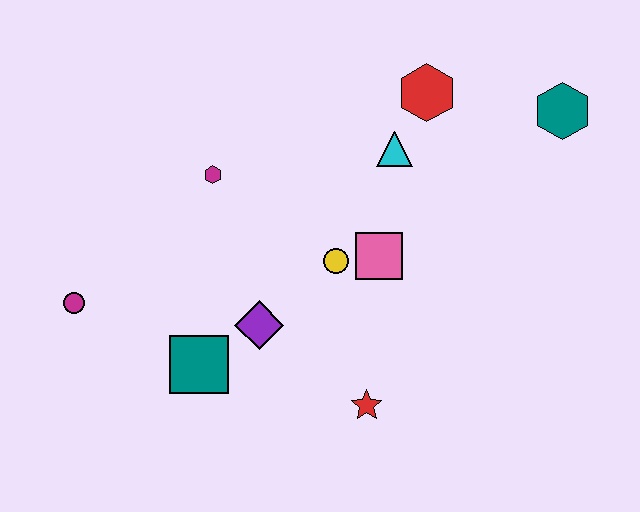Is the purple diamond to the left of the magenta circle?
No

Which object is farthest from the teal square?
The teal hexagon is farthest from the teal square.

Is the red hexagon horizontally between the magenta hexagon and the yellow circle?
No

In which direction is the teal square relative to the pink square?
The teal square is to the left of the pink square.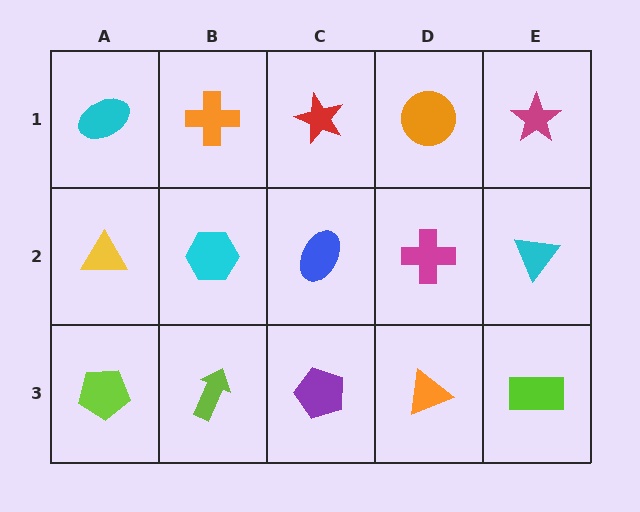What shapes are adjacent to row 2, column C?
A red star (row 1, column C), a purple pentagon (row 3, column C), a cyan hexagon (row 2, column B), a magenta cross (row 2, column D).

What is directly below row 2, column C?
A purple pentagon.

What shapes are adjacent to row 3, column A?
A yellow triangle (row 2, column A), a lime arrow (row 3, column B).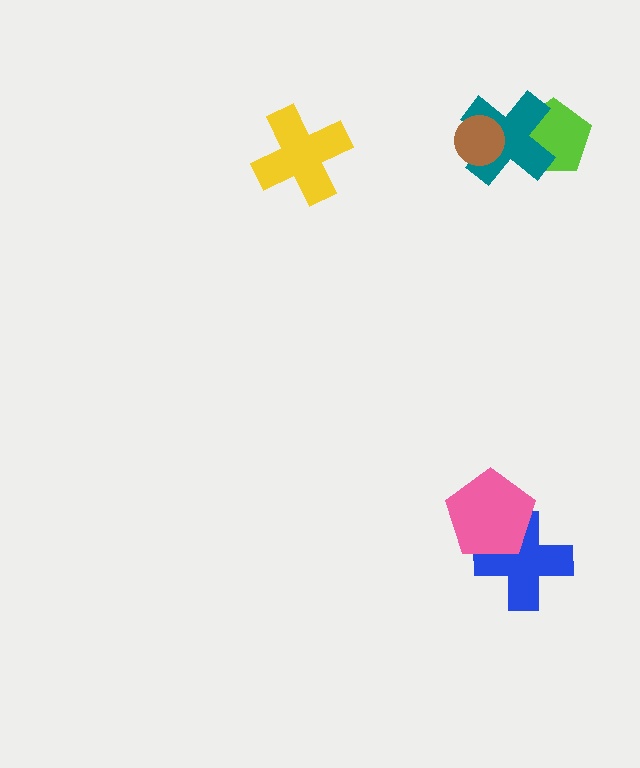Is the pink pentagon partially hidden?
No, no other shape covers it.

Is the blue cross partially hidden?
Yes, it is partially covered by another shape.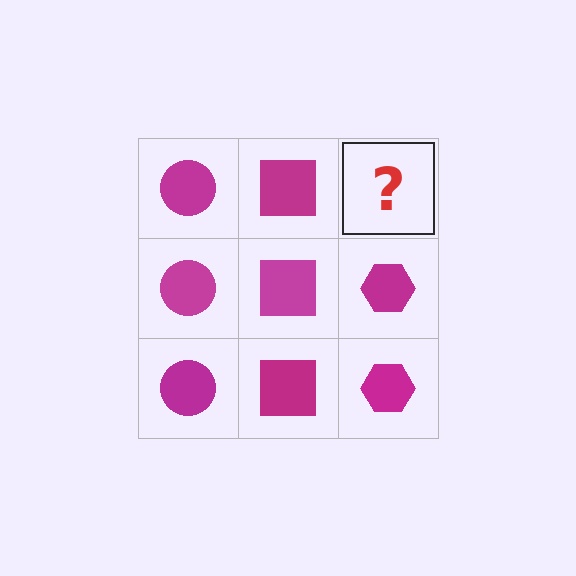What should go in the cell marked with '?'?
The missing cell should contain a magenta hexagon.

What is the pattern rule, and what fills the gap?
The rule is that each column has a consistent shape. The gap should be filled with a magenta hexagon.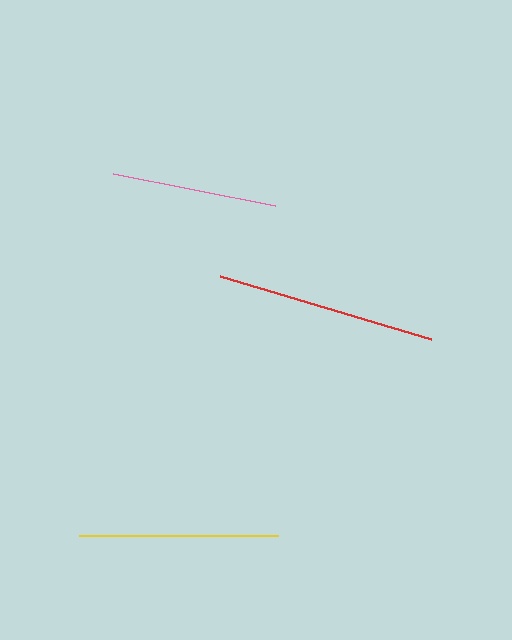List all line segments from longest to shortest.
From longest to shortest: red, yellow, pink.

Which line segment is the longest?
The red line is the longest at approximately 221 pixels.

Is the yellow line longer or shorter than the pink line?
The yellow line is longer than the pink line.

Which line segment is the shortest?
The pink line is the shortest at approximately 165 pixels.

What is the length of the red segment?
The red segment is approximately 221 pixels long.